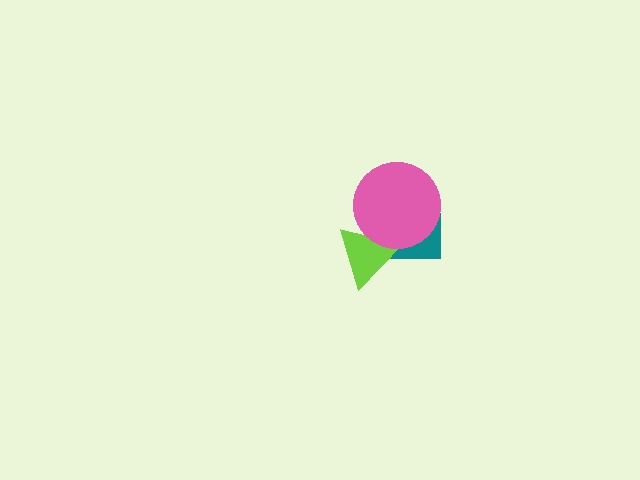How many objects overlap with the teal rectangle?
2 objects overlap with the teal rectangle.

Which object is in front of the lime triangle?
The pink circle is in front of the lime triangle.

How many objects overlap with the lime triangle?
2 objects overlap with the lime triangle.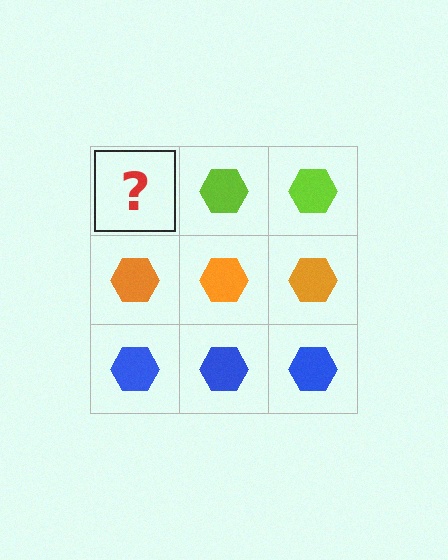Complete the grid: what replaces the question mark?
The question mark should be replaced with a lime hexagon.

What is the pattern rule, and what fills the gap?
The rule is that each row has a consistent color. The gap should be filled with a lime hexagon.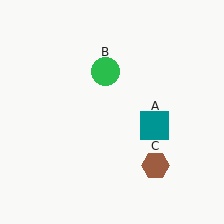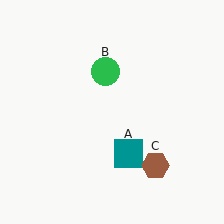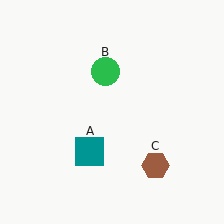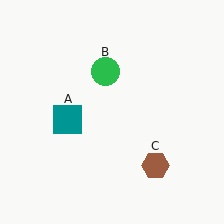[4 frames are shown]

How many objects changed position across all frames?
1 object changed position: teal square (object A).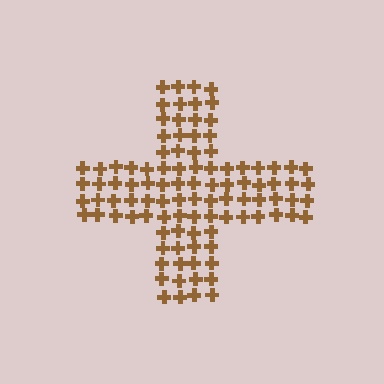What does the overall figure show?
The overall figure shows a cross.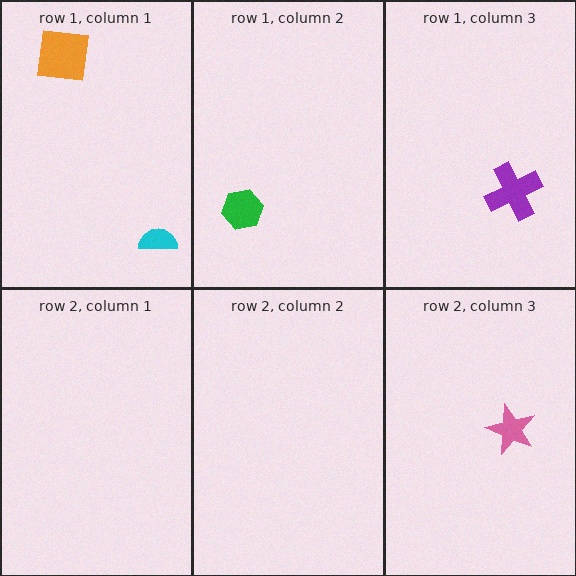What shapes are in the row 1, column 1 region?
The cyan semicircle, the orange square.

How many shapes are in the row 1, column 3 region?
1.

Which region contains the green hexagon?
The row 1, column 2 region.